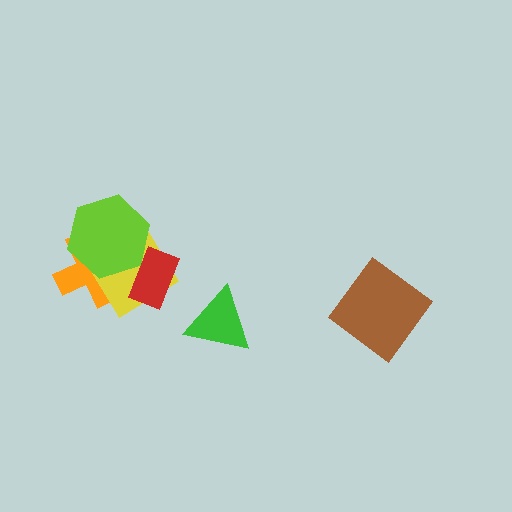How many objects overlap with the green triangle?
0 objects overlap with the green triangle.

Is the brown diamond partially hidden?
No, no other shape covers it.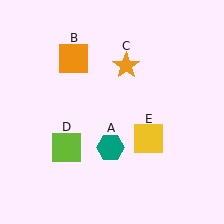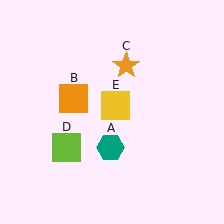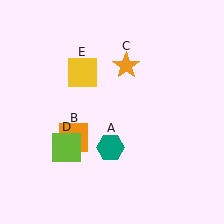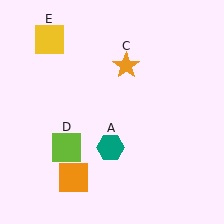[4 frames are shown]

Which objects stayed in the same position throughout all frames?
Teal hexagon (object A) and orange star (object C) and lime square (object D) remained stationary.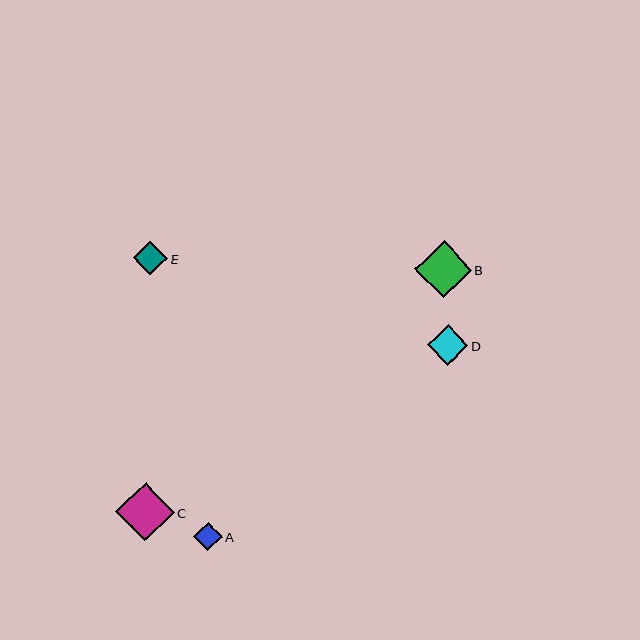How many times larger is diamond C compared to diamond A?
Diamond C is approximately 2.1 times the size of diamond A.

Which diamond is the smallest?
Diamond A is the smallest with a size of approximately 28 pixels.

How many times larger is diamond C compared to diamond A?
Diamond C is approximately 2.1 times the size of diamond A.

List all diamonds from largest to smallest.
From largest to smallest: C, B, D, E, A.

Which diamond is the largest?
Diamond C is the largest with a size of approximately 58 pixels.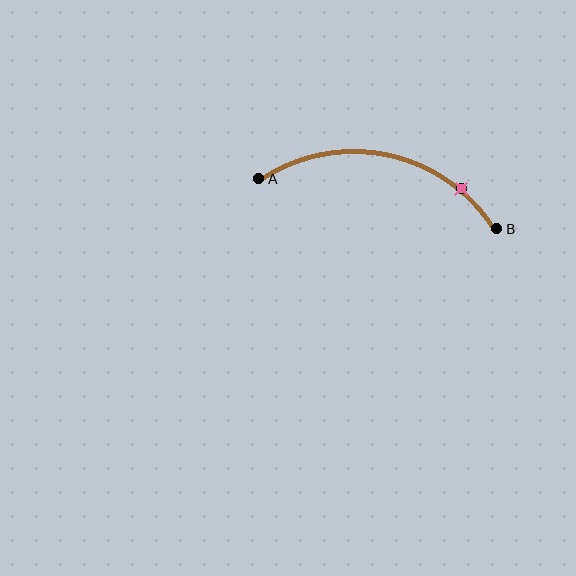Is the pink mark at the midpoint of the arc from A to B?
No. The pink mark lies on the arc but is closer to endpoint B. The arc midpoint would be at the point on the curve equidistant along the arc from both A and B.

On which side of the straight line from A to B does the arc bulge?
The arc bulges above the straight line connecting A and B.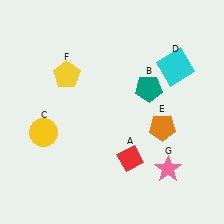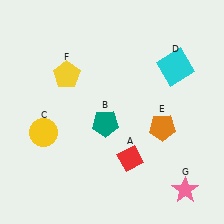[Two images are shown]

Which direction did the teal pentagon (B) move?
The teal pentagon (B) moved left.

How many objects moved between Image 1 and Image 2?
2 objects moved between the two images.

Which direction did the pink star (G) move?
The pink star (G) moved down.